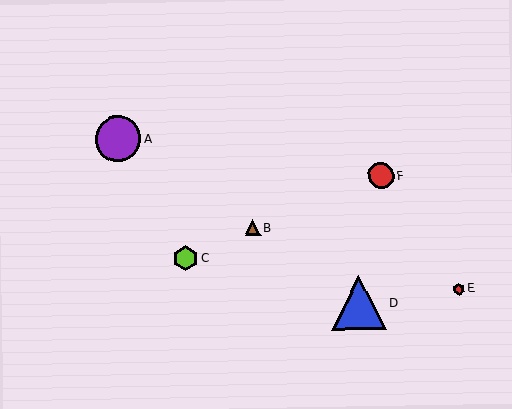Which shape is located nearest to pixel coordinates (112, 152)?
The purple circle (labeled A) at (118, 139) is nearest to that location.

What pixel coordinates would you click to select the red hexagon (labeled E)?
Click at (459, 289) to select the red hexagon E.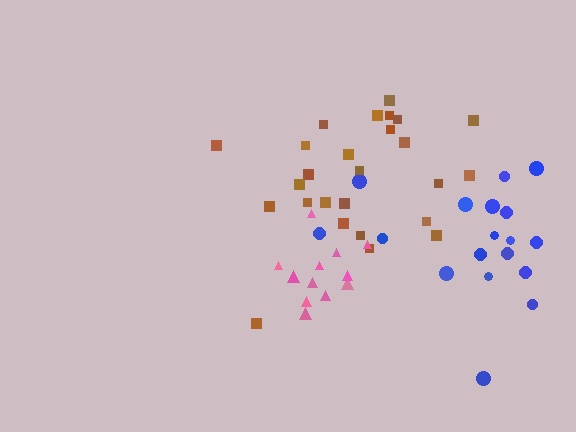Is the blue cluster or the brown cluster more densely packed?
Brown.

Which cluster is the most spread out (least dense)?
Blue.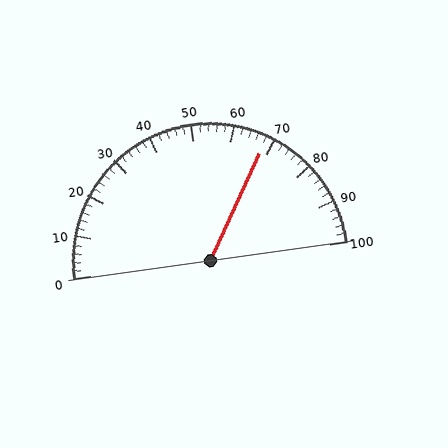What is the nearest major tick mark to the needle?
The nearest major tick mark is 70.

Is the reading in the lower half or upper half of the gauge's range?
The reading is in the upper half of the range (0 to 100).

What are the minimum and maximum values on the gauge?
The gauge ranges from 0 to 100.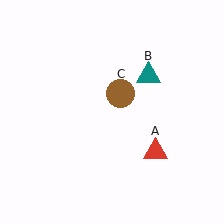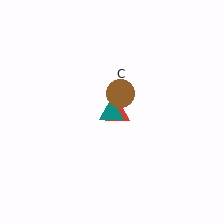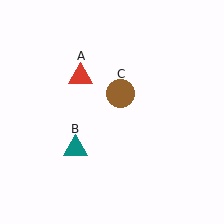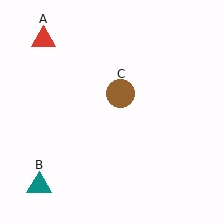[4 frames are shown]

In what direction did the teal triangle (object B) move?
The teal triangle (object B) moved down and to the left.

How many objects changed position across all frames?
2 objects changed position: red triangle (object A), teal triangle (object B).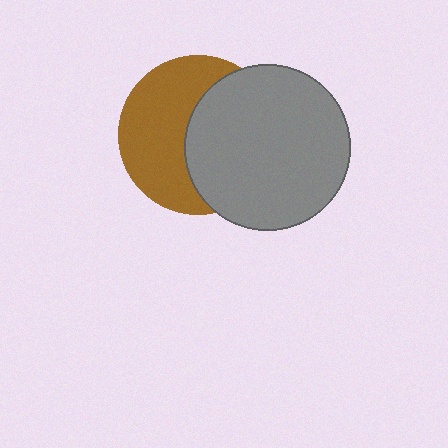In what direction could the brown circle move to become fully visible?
The brown circle could move left. That would shift it out from behind the gray circle entirely.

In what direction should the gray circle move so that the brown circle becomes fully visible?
The gray circle should move right. That is the shortest direction to clear the overlap and leave the brown circle fully visible.